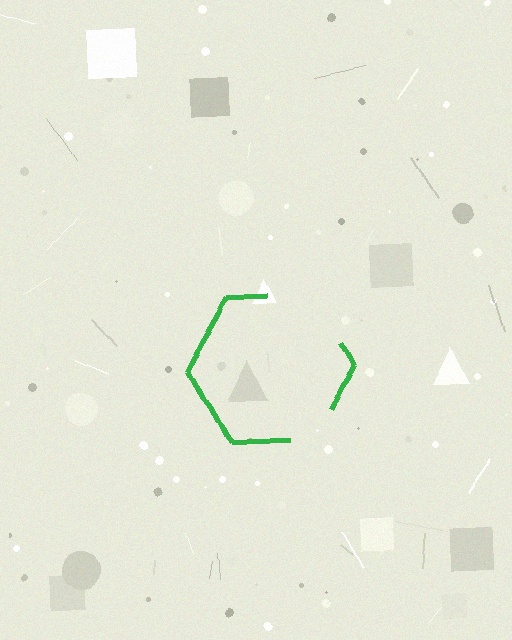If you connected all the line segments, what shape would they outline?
They would outline a hexagon.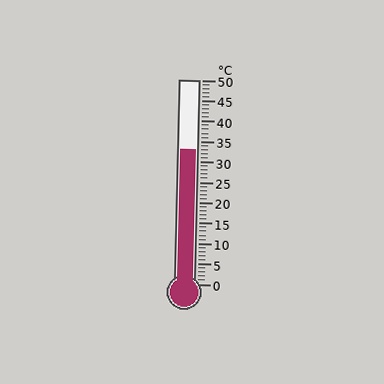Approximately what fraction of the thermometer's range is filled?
The thermometer is filled to approximately 65% of its range.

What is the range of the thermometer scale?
The thermometer scale ranges from 0°C to 50°C.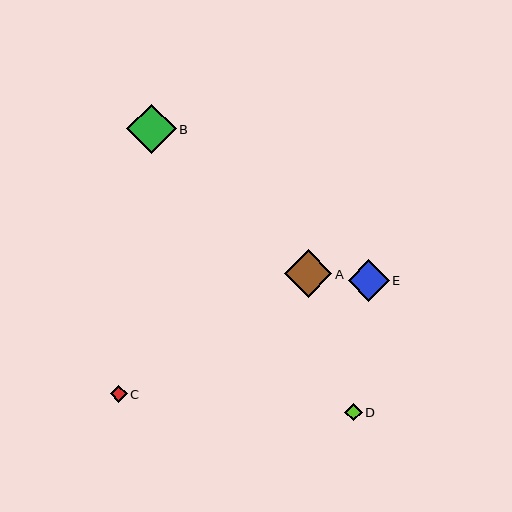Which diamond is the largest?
Diamond B is the largest with a size of approximately 50 pixels.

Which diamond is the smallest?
Diamond C is the smallest with a size of approximately 17 pixels.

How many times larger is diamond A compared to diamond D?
Diamond A is approximately 2.7 times the size of diamond D.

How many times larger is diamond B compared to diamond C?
Diamond B is approximately 2.9 times the size of diamond C.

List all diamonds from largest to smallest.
From largest to smallest: B, A, E, D, C.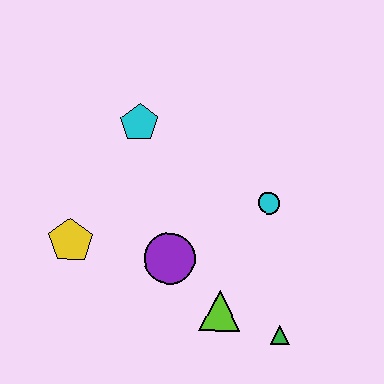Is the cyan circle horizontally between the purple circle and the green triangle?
Yes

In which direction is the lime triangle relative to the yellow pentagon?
The lime triangle is to the right of the yellow pentagon.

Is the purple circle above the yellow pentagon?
No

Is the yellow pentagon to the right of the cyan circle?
No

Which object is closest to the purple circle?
The lime triangle is closest to the purple circle.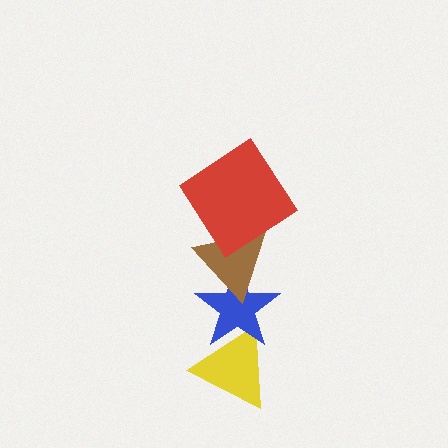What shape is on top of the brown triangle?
The red diamond is on top of the brown triangle.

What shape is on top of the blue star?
The brown triangle is on top of the blue star.